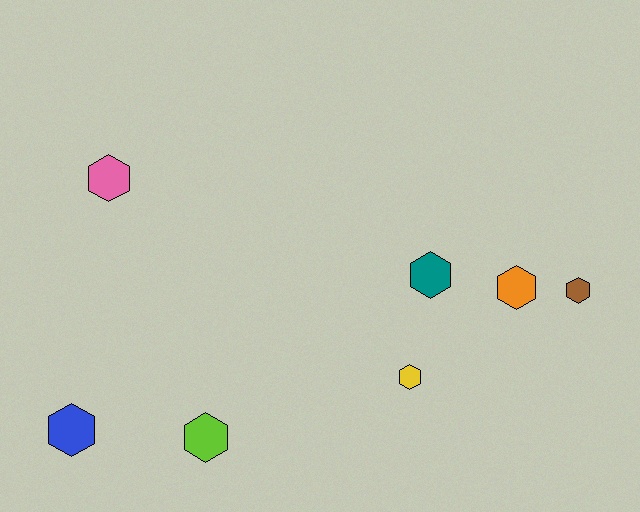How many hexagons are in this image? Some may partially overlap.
There are 7 hexagons.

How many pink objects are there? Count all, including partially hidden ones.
There is 1 pink object.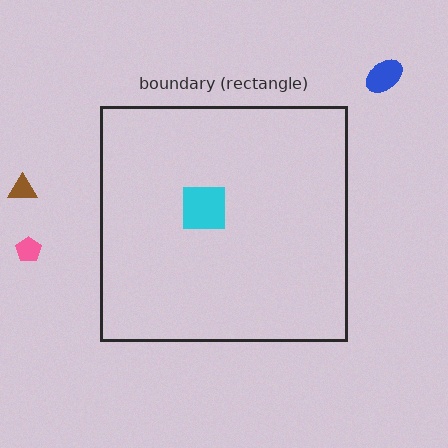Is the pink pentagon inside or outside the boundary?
Outside.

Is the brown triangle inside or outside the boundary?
Outside.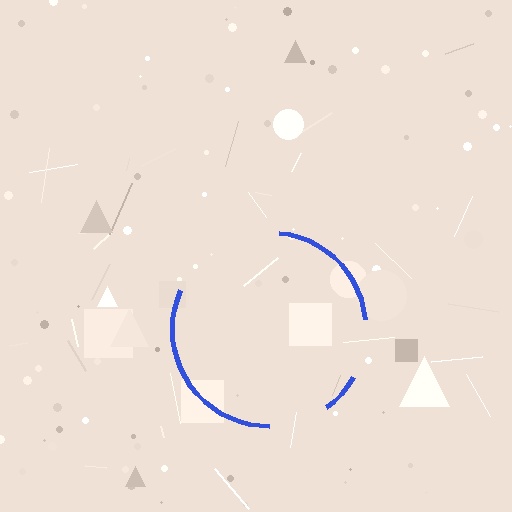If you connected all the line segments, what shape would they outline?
They would outline a circle.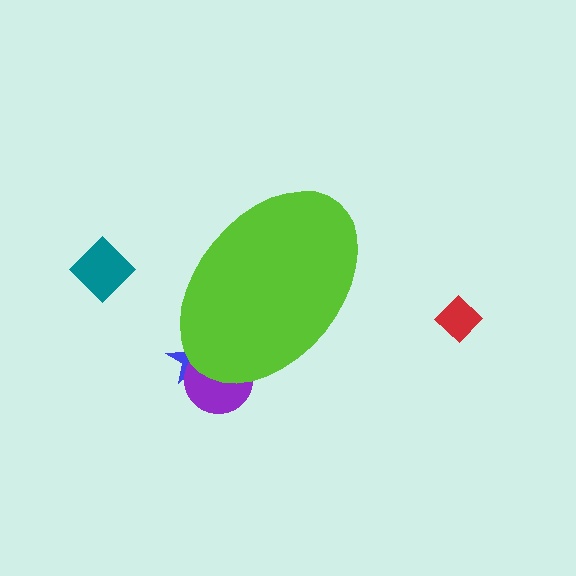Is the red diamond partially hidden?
No, the red diamond is fully visible.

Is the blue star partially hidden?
Yes, the blue star is partially hidden behind the lime ellipse.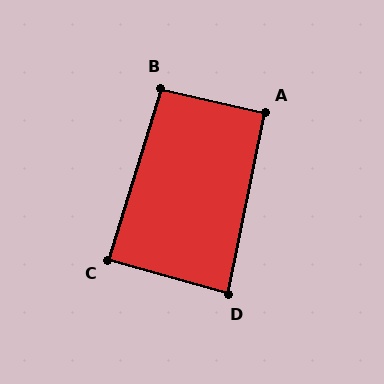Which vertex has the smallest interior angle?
D, at approximately 86 degrees.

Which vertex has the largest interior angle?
B, at approximately 94 degrees.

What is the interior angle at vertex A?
Approximately 91 degrees (approximately right).